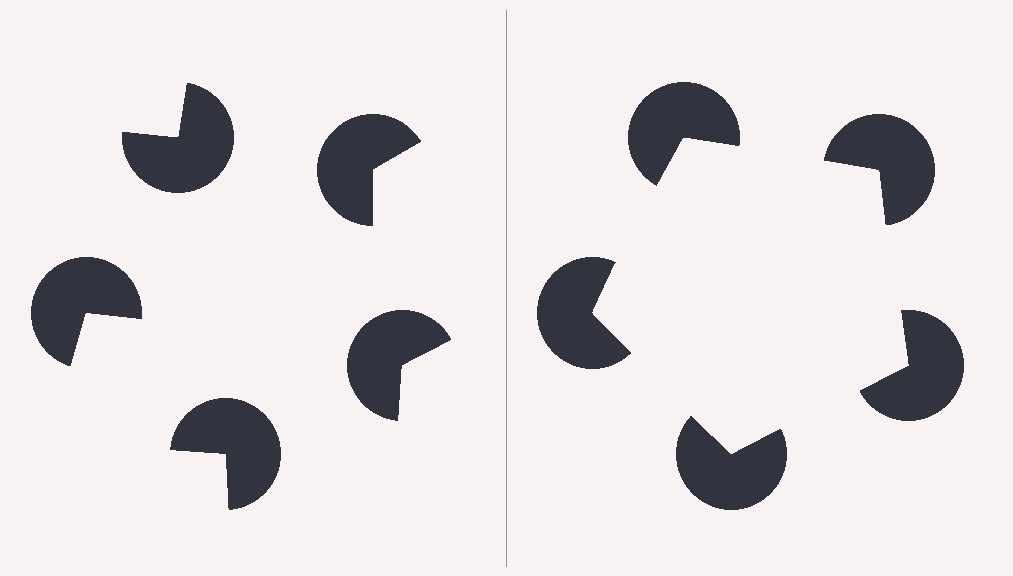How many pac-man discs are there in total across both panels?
10 — 5 on each side.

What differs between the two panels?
The pac-man discs are positioned identically on both sides; only the wedge orientations differ. On the right they align to a pentagon; on the left they are misaligned.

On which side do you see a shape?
An illusory pentagon appears on the right side. On the left side the wedge cuts are rotated, so no coherent shape forms.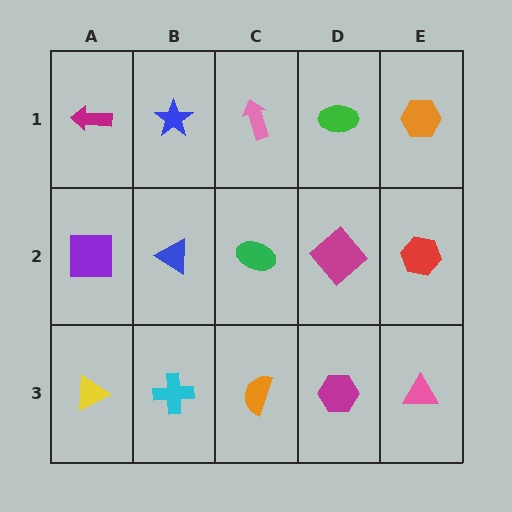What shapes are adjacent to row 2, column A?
A magenta arrow (row 1, column A), a yellow triangle (row 3, column A), a blue triangle (row 2, column B).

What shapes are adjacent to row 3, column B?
A blue triangle (row 2, column B), a yellow triangle (row 3, column A), an orange semicircle (row 3, column C).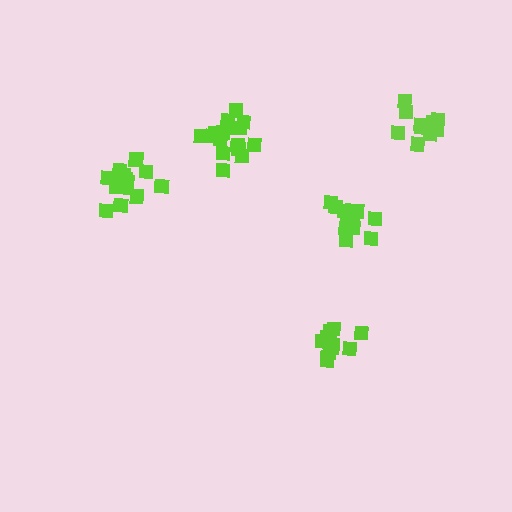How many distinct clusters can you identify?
There are 5 distinct clusters.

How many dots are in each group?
Group 1: 13 dots, Group 2: 16 dots, Group 3: 16 dots, Group 4: 11 dots, Group 5: 13 dots (69 total).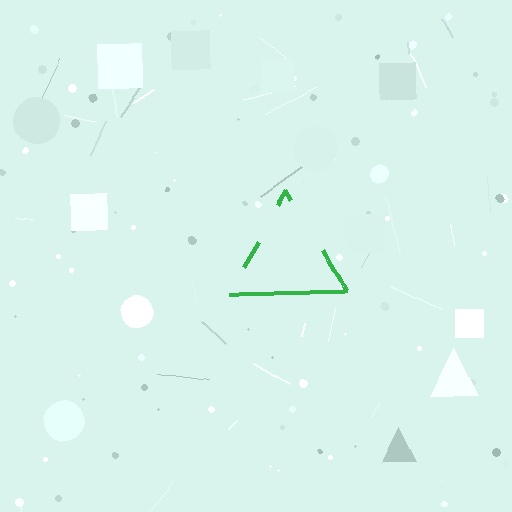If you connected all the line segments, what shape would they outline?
They would outline a triangle.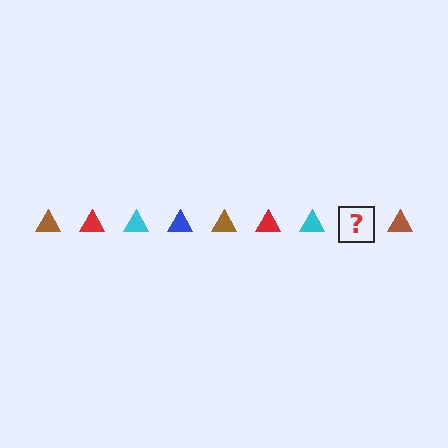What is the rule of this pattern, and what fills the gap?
The rule is that the pattern cycles through brown, red, cyan, blue triangles. The gap should be filled with a blue triangle.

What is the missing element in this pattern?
The missing element is a blue triangle.